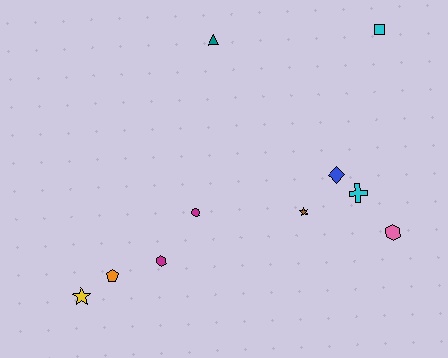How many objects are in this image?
There are 10 objects.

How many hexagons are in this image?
There are 2 hexagons.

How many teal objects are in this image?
There is 1 teal object.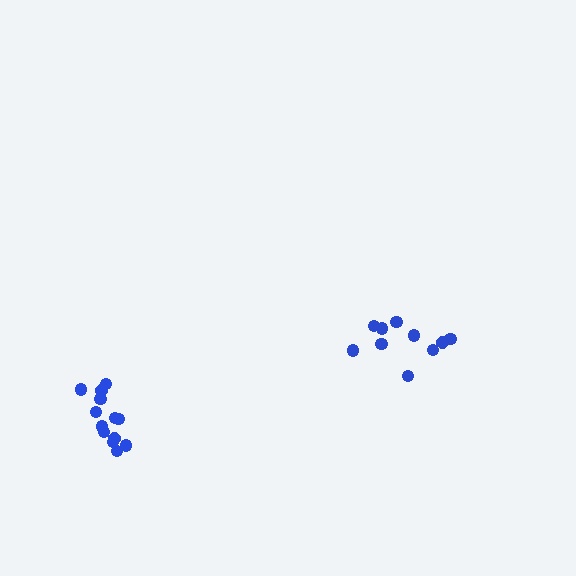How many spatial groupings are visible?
There are 2 spatial groupings.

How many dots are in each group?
Group 1: 10 dots, Group 2: 13 dots (23 total).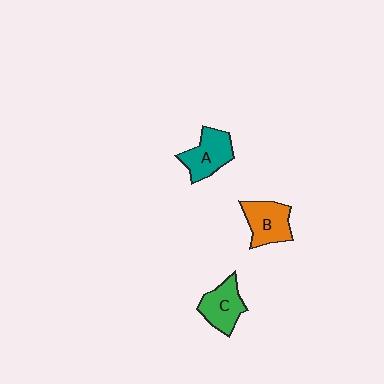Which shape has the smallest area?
Shape C (green).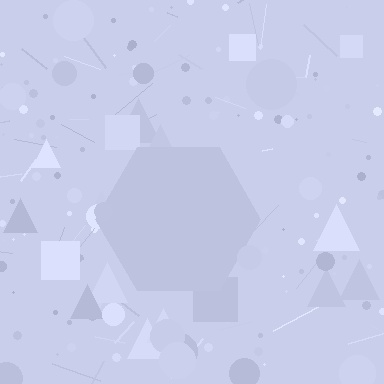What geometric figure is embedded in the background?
A hexagon is embedded in the background.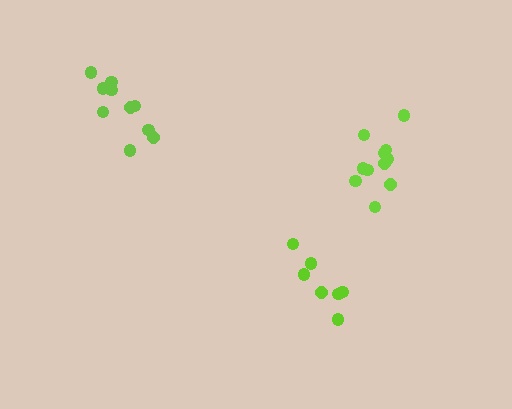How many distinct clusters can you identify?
There are 3 distinct clusters.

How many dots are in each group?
Group 1: 11 dots, Group 2: 7 dots, Group 3: 10 dots (28 total).